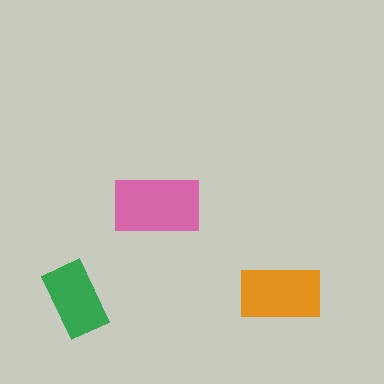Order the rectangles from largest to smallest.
the pink one, the orange one, the green one.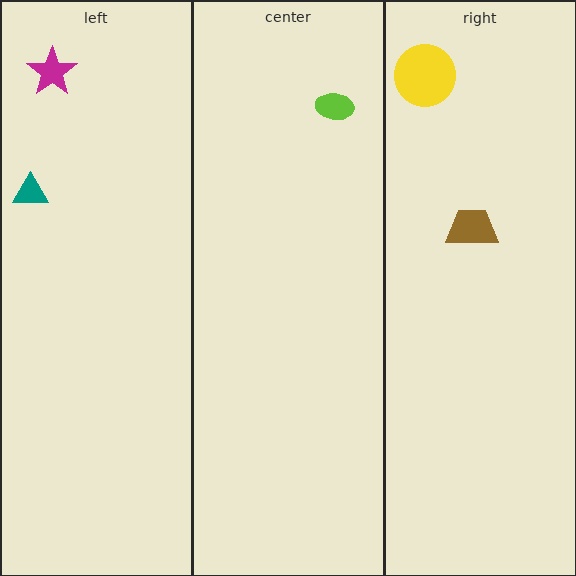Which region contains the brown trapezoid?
The right region.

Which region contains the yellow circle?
The right region.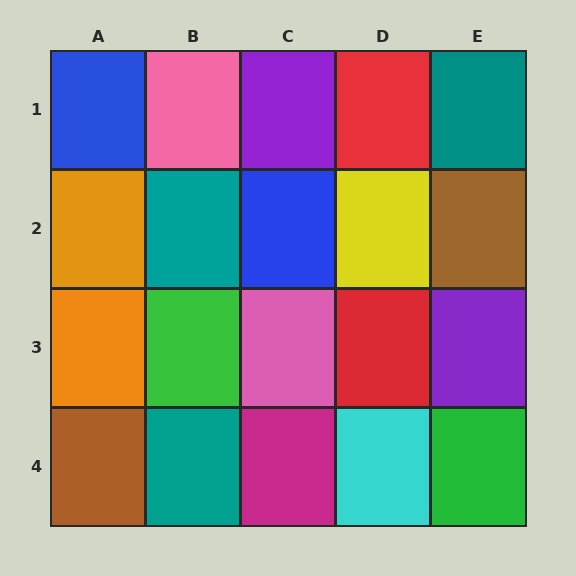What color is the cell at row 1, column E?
Teal.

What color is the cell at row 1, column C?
Purple.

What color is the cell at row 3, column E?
Purple.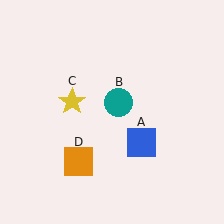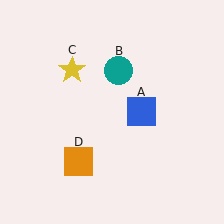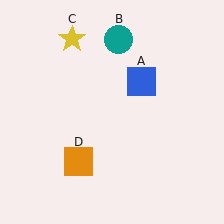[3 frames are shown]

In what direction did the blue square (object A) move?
The blue square (object A) moved up.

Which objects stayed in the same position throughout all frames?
Orange square (object D) remained stationary.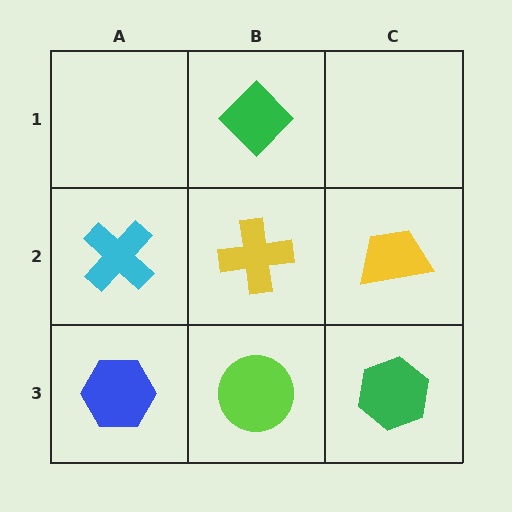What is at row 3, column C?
A green hexagon.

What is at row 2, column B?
A yellow cross.